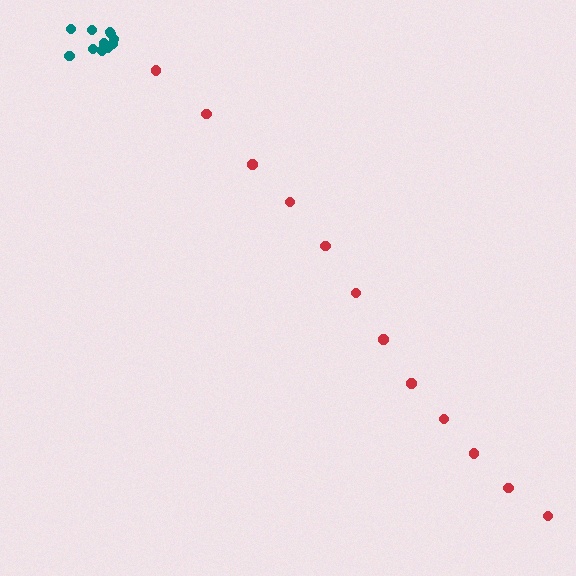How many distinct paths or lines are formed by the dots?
There are 2 distinct paths.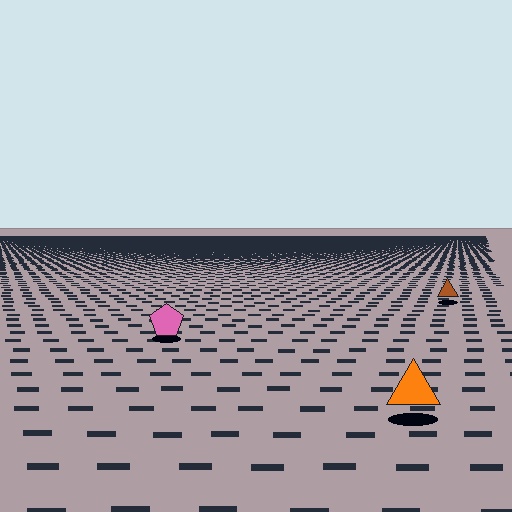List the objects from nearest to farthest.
From nearest to farthest: the orange triangle, the pink pentagon, the brown triangle.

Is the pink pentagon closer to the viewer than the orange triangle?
No. The orange triangle is closer — you can tell from the texture gradient: the ground texture is coarser near it.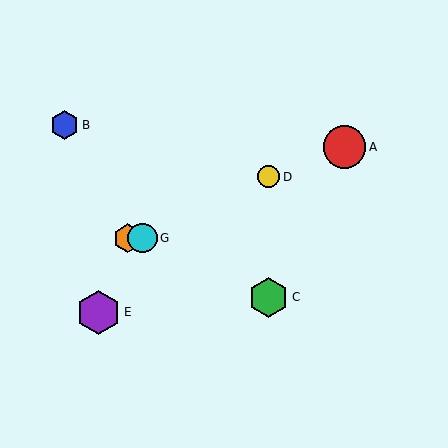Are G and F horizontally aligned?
Yes, both are at y≈238.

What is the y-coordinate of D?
Object D is at y≈177.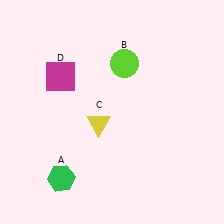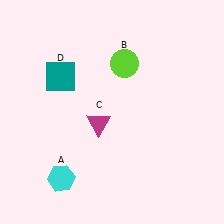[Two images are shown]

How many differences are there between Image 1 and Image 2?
There are 3 differences between the two images.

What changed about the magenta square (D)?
In Image 1, D is magenta. In Image 2, it changed to teal.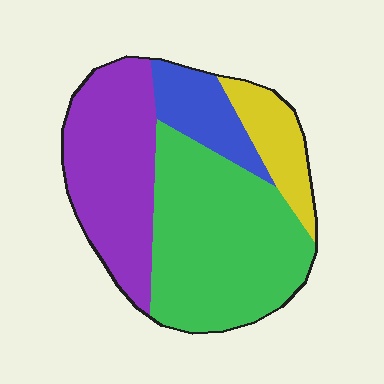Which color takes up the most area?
Green, at roughly 45%.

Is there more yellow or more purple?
Purple.